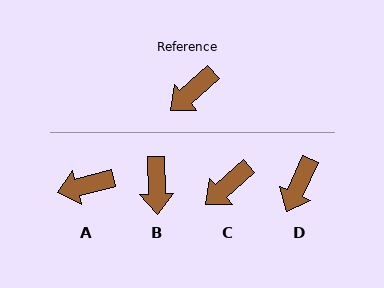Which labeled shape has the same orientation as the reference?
C.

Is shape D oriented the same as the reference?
No, it is off by about 25 degrees.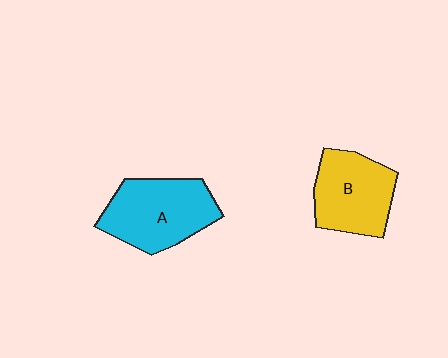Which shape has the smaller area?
Shape B (yellow).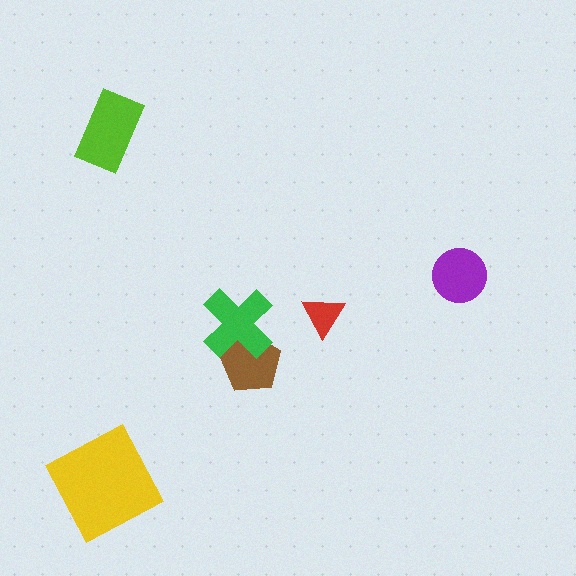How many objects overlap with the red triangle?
0 objects overlap with the red triangle.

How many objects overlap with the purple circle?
0 objects overlap with the purple circle.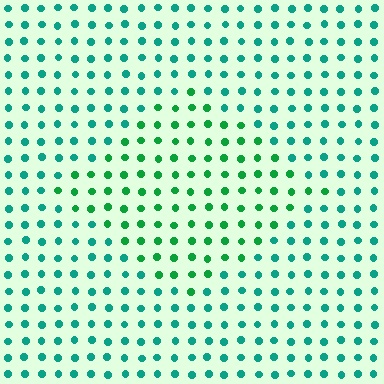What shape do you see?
I see a diamond.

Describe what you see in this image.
The image is filled with small teal elements in a uniform arrangement. A diamond-shaped region is visible where the elements are tinted to a slightly different hue, forming a subtle color boundary.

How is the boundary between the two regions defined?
The boundary is defined purely by a slight shift in hue (about 31 degrees). Spacing, size, and orientation are identical on both sides.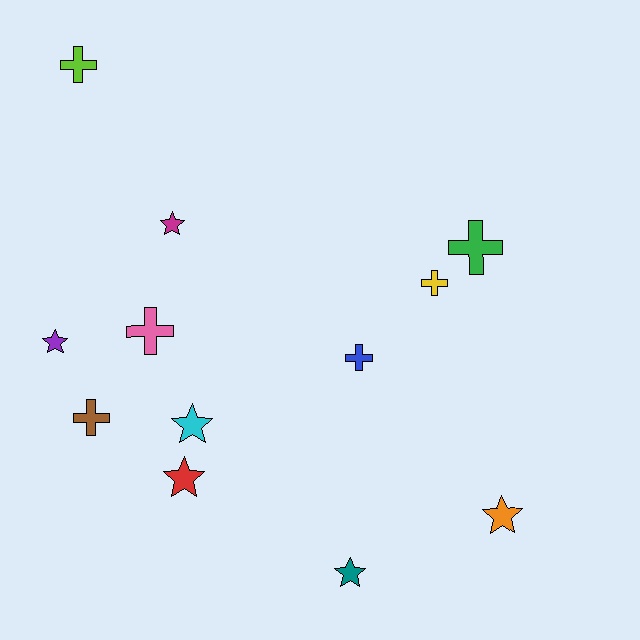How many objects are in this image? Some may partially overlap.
There are 12 objects.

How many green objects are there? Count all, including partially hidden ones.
There is 1 green object.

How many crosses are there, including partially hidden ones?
There are 6 crosses.